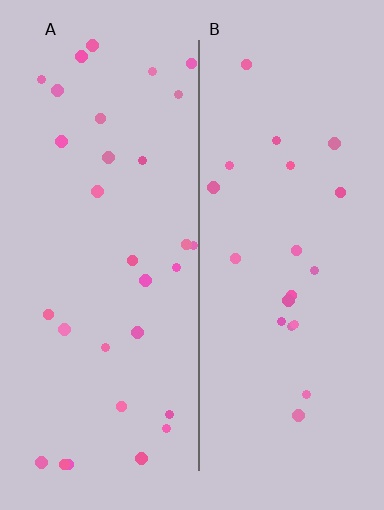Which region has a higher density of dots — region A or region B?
A (the left).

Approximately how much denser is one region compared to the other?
Approximately 1.5× — region A over region B.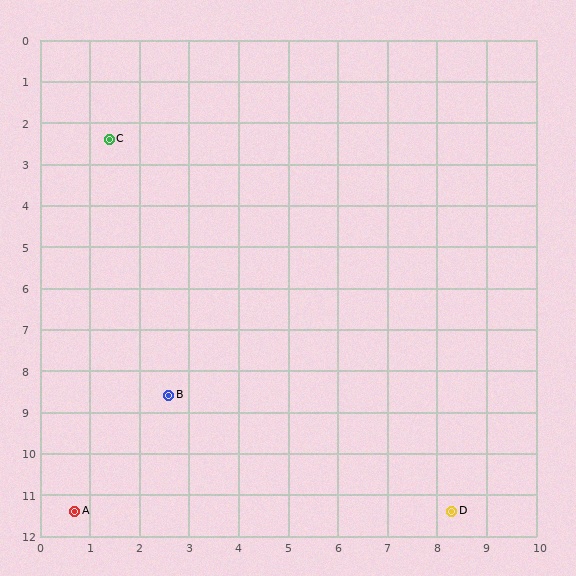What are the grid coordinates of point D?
Point D is at approximately (8.3, 11.4).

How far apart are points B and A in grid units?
Points B and A are about 3.4 grid units apart.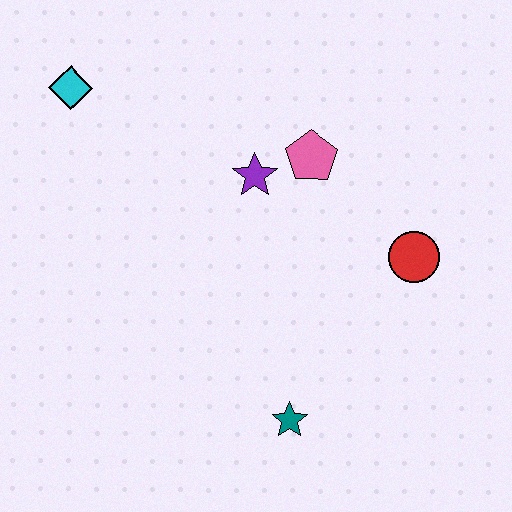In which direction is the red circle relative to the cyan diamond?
The red circle is to the right of the cyan diamond.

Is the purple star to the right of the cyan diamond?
Yes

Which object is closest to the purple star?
The pink pentagon is closest to the purple star.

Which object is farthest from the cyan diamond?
The teal star is farthest from the cyan diamond.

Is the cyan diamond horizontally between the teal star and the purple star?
No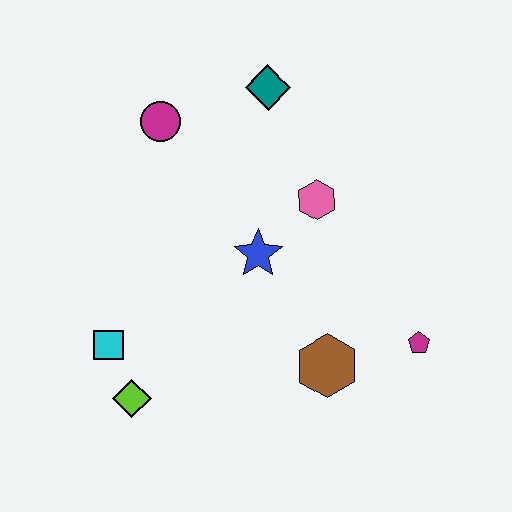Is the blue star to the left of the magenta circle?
No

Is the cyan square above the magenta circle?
No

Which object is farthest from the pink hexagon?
The lime diamond is farthest from the pink hexagon.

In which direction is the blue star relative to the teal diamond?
The blue star is below the teal diamond.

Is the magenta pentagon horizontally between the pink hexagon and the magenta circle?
No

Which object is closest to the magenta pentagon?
The brown hexagon is closest to the magenta pentagon.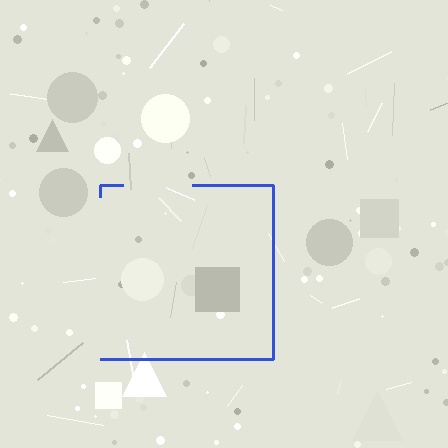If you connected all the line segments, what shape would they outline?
They would outline a square.